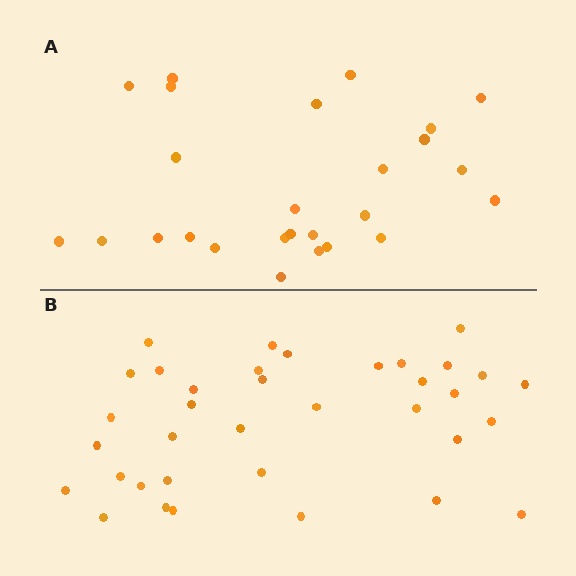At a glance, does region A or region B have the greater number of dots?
Region B (the bottom region) has more dots.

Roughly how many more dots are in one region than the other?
Region B has roughly 10 or so more dots than region A.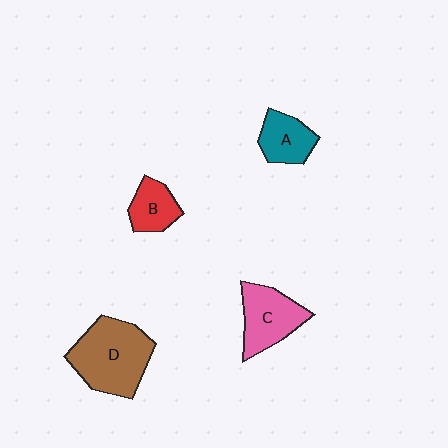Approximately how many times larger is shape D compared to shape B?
Approximately 2.3 times.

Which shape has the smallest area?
Shape B (red).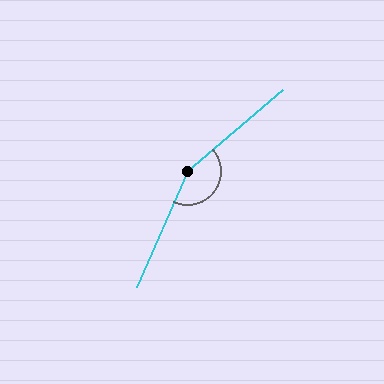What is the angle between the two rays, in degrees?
Approximately 155 degrees.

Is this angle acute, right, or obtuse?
It is obtuse.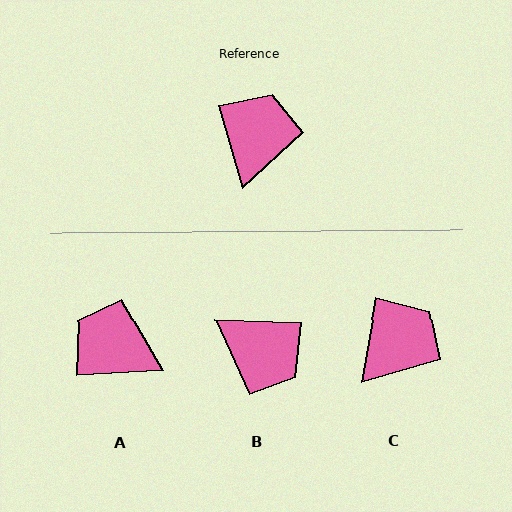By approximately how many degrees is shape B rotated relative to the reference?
Approximately 108 degrees clockwise.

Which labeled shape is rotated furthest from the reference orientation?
B, about 108 degrees away.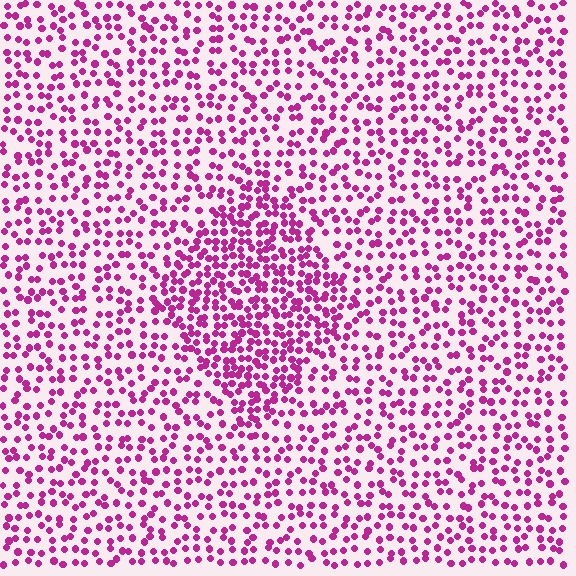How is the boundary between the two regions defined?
The boundary is defined by a change in element density (approximately 1.8x ratio). All elements are the same color, size, and shape.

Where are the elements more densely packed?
The elements are more densely packed inside the diamond boundary.